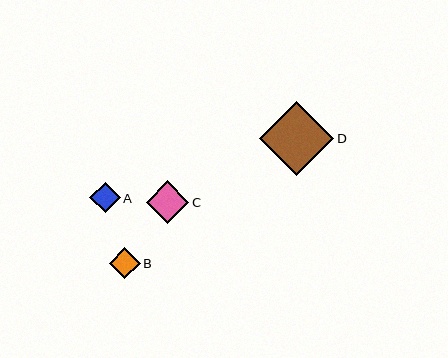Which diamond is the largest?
Diamond D is the largest with a size of approximately 74 pixels.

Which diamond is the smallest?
Diamond A is the smallest with a size of approximately 30 pixels.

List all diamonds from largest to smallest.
From largest to smallest: D, C, B, A.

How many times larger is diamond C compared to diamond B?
Diamond C is approximately 1.4 times the size of diamond B.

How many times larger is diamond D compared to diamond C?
Diamond D is approximately 1.7 times the size of diamond C.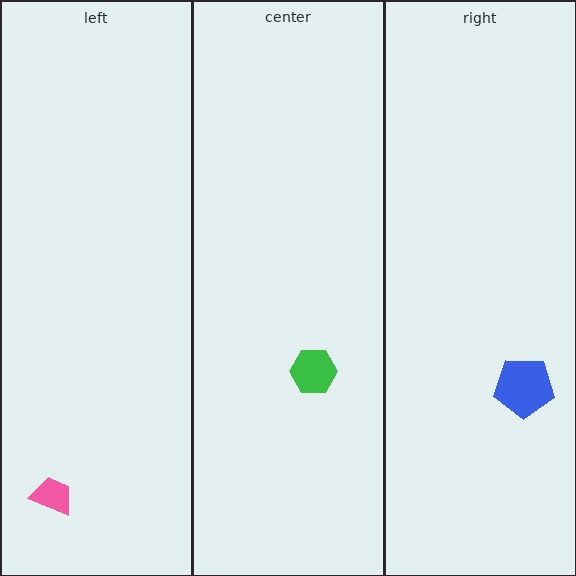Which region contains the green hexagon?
The center region.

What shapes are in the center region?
The green hexagon.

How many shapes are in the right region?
1.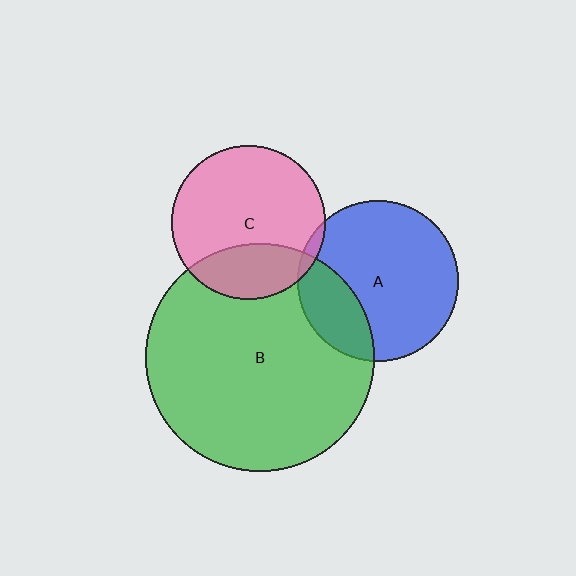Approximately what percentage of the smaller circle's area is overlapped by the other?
Approximately 5%.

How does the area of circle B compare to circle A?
Approximately 2.0 times.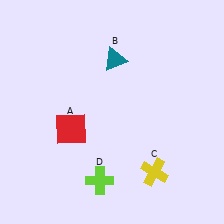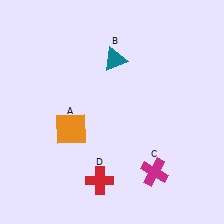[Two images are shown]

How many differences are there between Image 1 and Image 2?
There are 3 differences between the two images.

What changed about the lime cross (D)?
In Image 1, D is lime. In Image 2, it changed to red.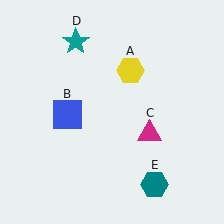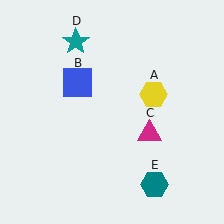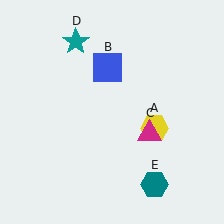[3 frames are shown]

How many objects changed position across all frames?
2 objects changed position: yellow hexagon (object A), blue square (object B).